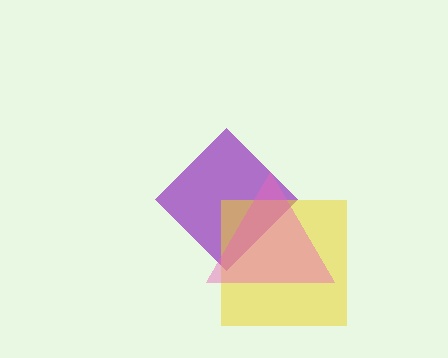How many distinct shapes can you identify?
There are 3 distinct shapes: a purple diamond, a yellow square, a pink triangle.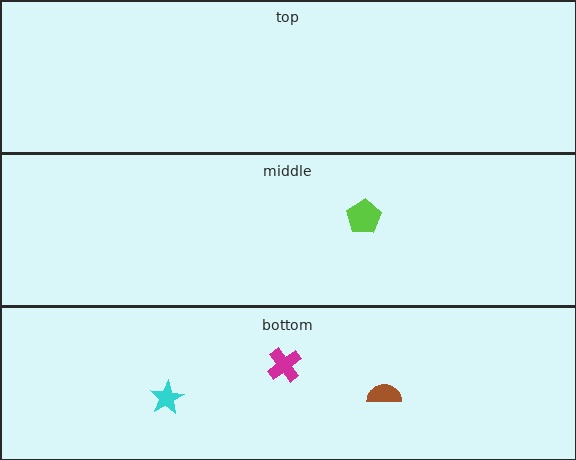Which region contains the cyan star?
The bottom region.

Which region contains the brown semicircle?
The bottom region.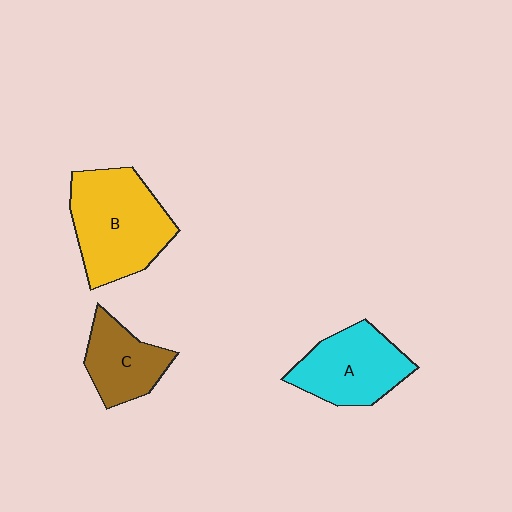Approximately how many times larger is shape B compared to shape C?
Approximately 1.7 times.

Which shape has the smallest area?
Shape C (brown).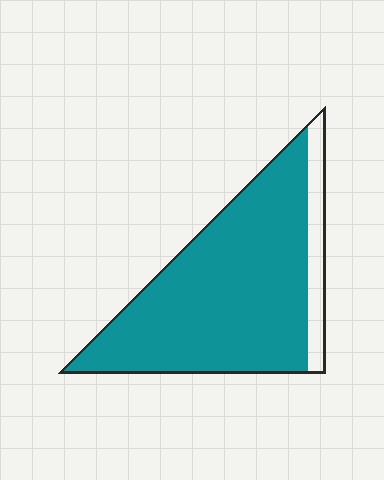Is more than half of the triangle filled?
Yes.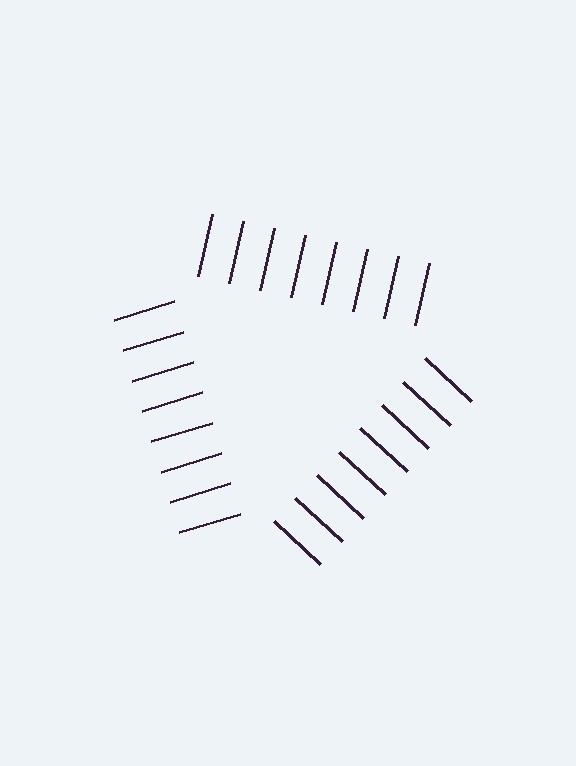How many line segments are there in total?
24 — 8 along each of the 3 edges.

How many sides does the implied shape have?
3 sides — the line-ends trace a triangle.